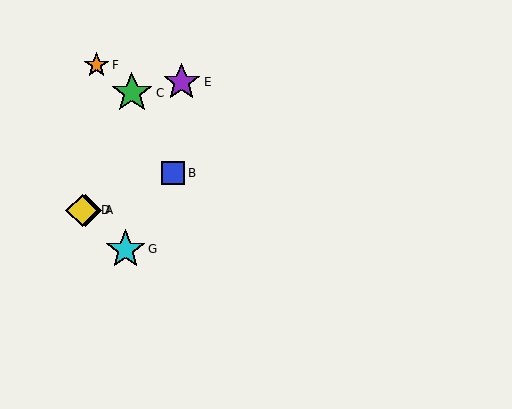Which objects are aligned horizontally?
Objects A, D are aligned horizontally.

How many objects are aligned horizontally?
2 objects (A, D) are aligned horizontally.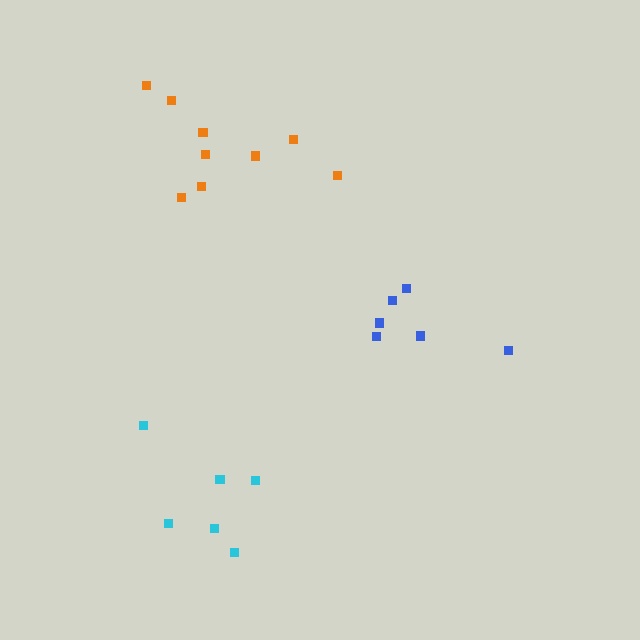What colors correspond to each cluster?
The clusters are colored: blue, orange, cyan.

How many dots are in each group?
Group 1: 6 dots, Group 2: 9 dots, Group 3: 6 dots (21 total).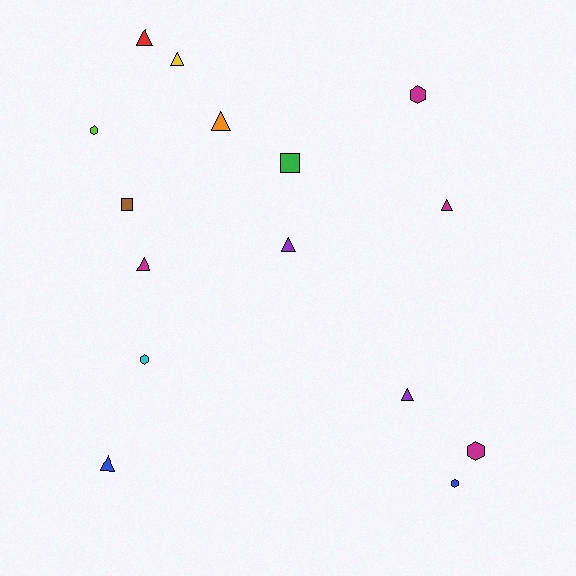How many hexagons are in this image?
There are 5 hexagons.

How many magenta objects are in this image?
There are 4 magenta objects.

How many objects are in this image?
There are 15 objects.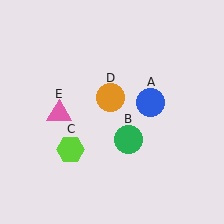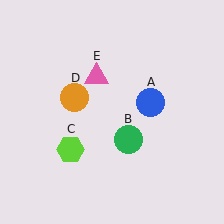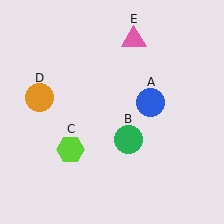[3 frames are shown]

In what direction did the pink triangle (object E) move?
The pink triangle (object E) moved up and to the right.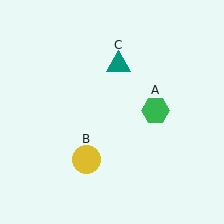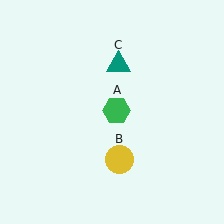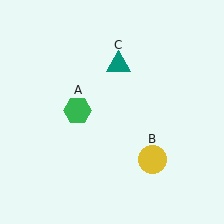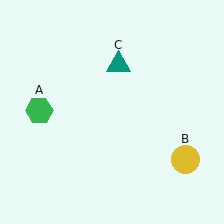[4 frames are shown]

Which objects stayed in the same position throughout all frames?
Teal triangle (object C) remained stationary.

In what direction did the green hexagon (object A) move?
The green hexagon (object A) moved left.